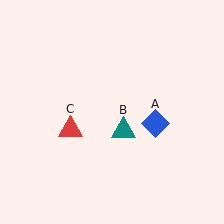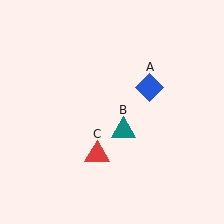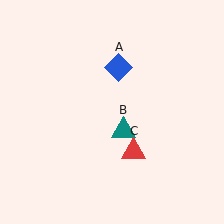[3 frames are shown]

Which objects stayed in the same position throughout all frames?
Teal triangle (object B) remained stationary.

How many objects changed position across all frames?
2 objects changed position: blue diamond (object A), red triangle (object C).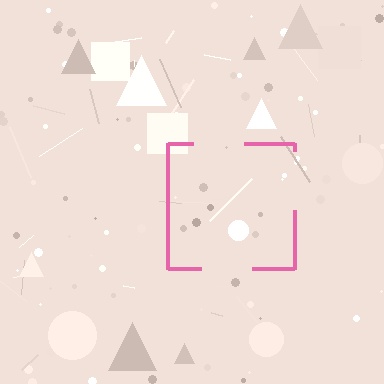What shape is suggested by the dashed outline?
The dashed outline suggests a square.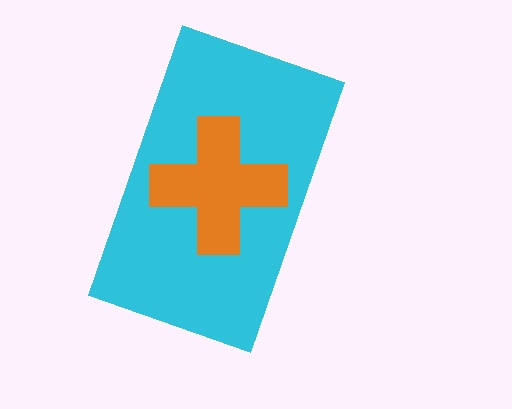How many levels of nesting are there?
2.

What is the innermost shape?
The orange cross.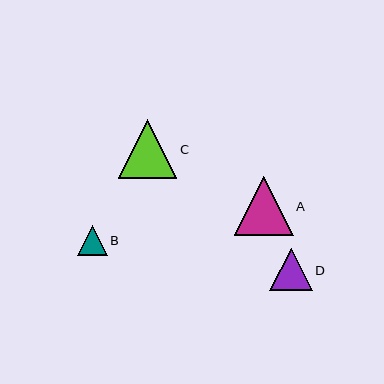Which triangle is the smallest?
Triangle B is the smallest with a size of approximately 30 pixels.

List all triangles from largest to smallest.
From largest to smallest: A, C, D, B.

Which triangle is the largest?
Triangle A is the largest with a size of approximately 59 pixels.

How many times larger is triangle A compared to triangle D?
Triangle A is approximately 1.4 times the size of triangle D.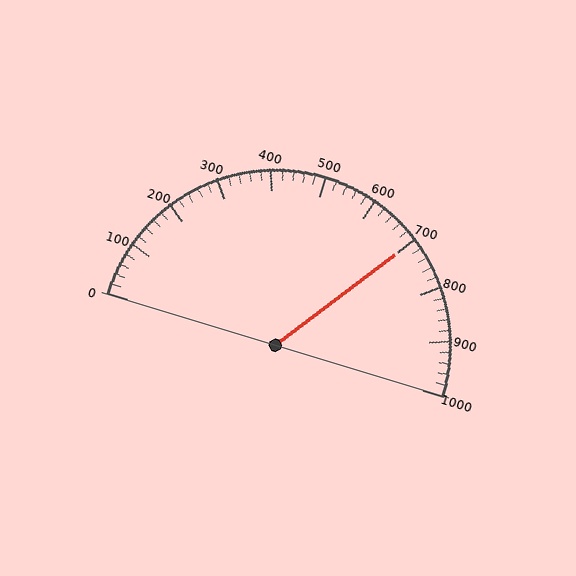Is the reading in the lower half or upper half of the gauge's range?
The reading is in the upper half of the range (0 to 1000).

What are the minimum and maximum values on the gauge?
The gauge ranges from 0 to 1000.